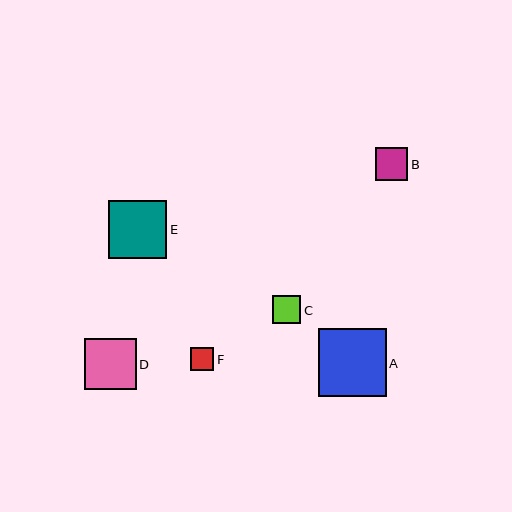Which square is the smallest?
Square F is the smallest with a size of approximately 24 pixels.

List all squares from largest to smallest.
From largest to smallest: A, E, D, B, C, F.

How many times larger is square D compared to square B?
Square D is approximately 1.6 times the size of square B.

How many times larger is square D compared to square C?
Square D is approximately 1.8 times the size of square C.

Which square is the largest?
Square A is the largest with a size of approximately 68 pixels.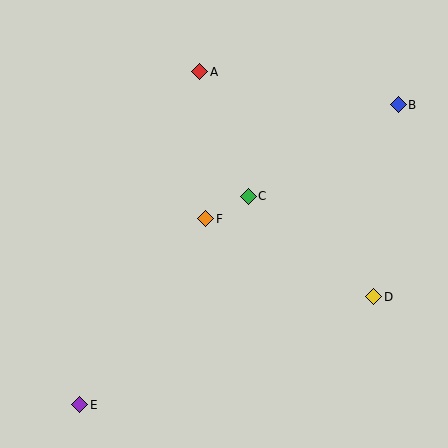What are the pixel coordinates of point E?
Point E is at (80, 405).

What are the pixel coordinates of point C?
Point C is at (248, 196).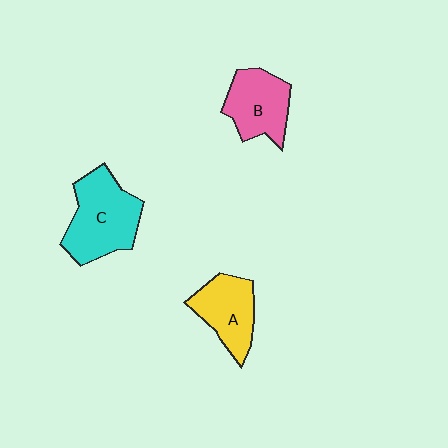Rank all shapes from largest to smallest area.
From largest to smallest: C (cyan), B (pink), A (yellow).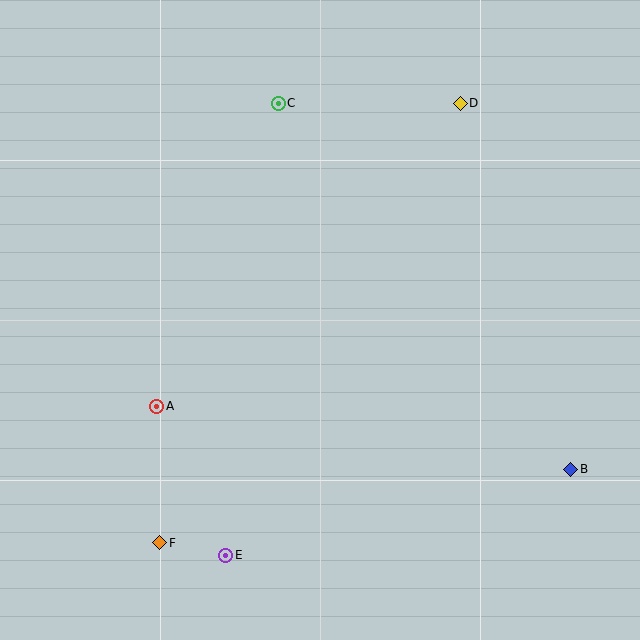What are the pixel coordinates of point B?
Point B is at (571, 469).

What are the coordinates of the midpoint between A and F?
The midpoint between A and F is at (158, 474).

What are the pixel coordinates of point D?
Point D is at (460, 103).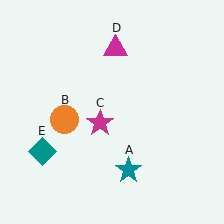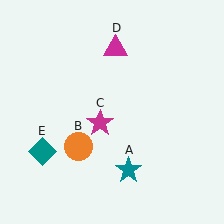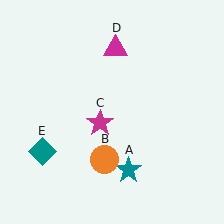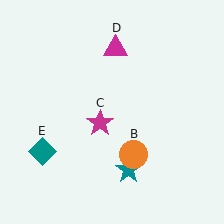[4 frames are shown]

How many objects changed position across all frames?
1 object changed position: orange circle (object B).